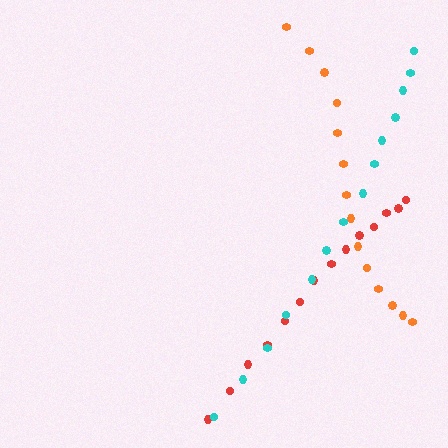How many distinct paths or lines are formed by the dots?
There are 3 distinct paths.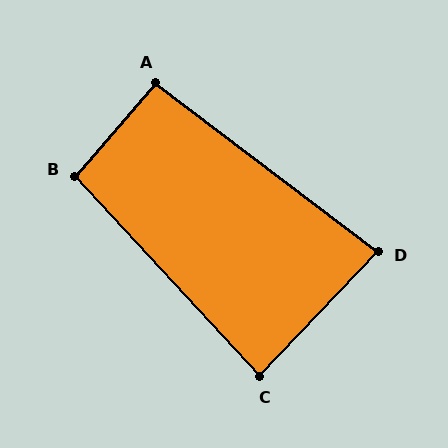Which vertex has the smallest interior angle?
D, at approximately 84 degrees.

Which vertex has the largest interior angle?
B, at approximately 96 degrees.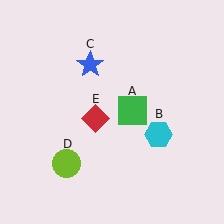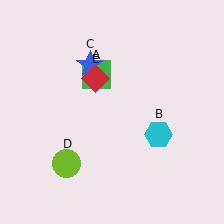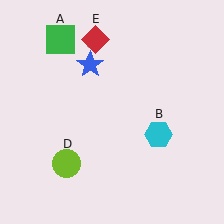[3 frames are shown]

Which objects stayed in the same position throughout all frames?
Cyan hexagon (object B) and blue star (object C) and lime circle (object D) remained stationary.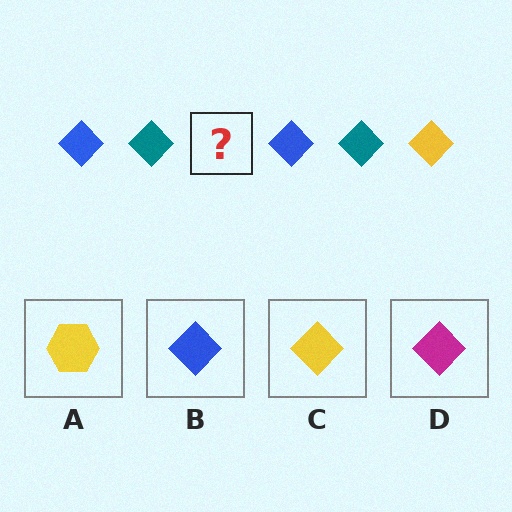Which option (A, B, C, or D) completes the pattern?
C.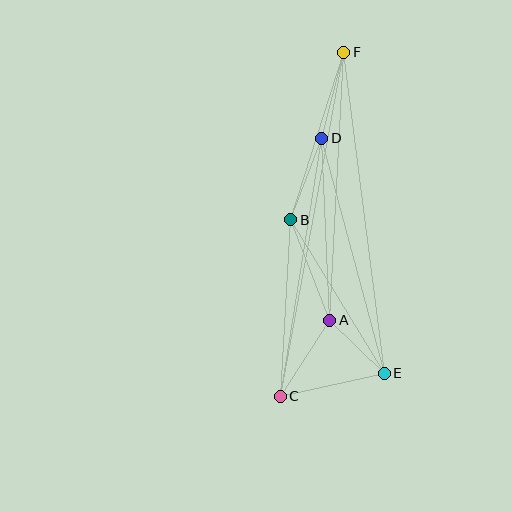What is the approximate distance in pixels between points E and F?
The distance between E and F is approximately 324 pixels.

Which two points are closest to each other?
Points A and E are closest to each other.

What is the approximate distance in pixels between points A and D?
The distance between A and D is approximately 182 pixels.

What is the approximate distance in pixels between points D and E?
The distance between D and E is approximately 243 pixels.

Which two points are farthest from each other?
Points C and F are farthest from each other.